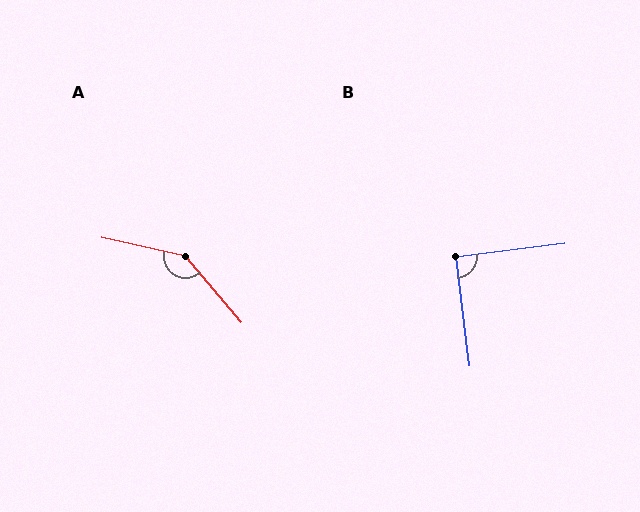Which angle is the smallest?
B, at approximately 90 degrees.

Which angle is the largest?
A, at approximately 143 degrees.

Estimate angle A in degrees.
Approximately 143 degrees.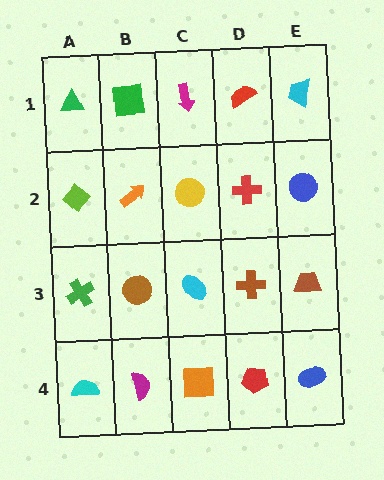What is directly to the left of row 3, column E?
A brown cross.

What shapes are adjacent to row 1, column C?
A yellow circle (row 2, column C), a green square (row 1, column B), a red semicircle (row 1, column D).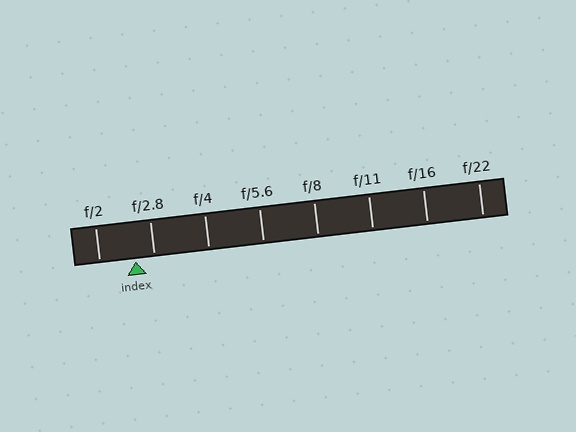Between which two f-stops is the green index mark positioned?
The index mark is between f/2 and f/2.8.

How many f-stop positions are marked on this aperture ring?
There are 8 f-stop positions marked.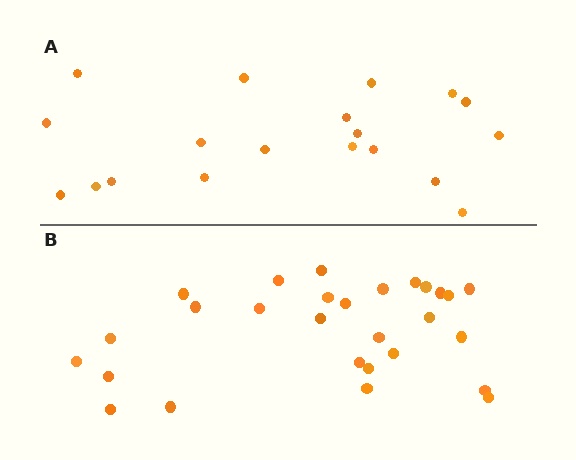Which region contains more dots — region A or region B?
Region B (the bottom region) has more dots.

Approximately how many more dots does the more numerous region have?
Region B has roughly 8 or so more dots than region A.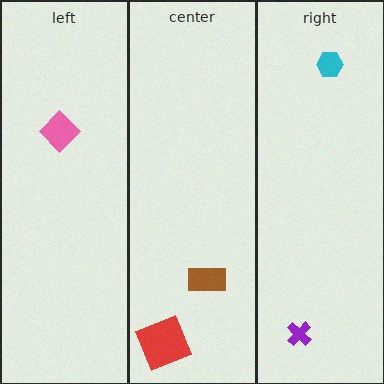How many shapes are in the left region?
1.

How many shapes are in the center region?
2.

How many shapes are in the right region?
2.